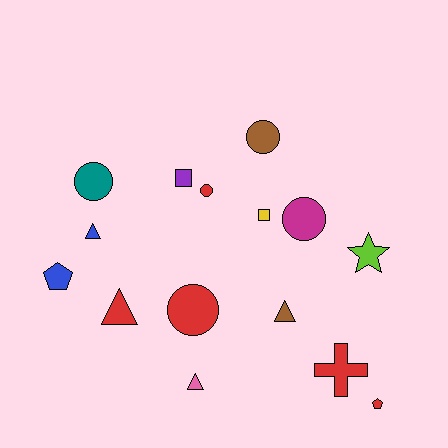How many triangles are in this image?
There are 4 triangles.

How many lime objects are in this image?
There is 1 lime object.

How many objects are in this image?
There are 15 objects.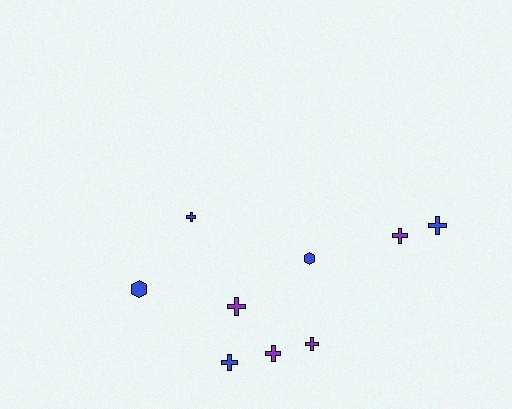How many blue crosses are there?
There are 3 blue crosses.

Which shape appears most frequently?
Cross, with 7 objects.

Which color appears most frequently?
Blue, with 5 objects.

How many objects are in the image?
There are 9 objects.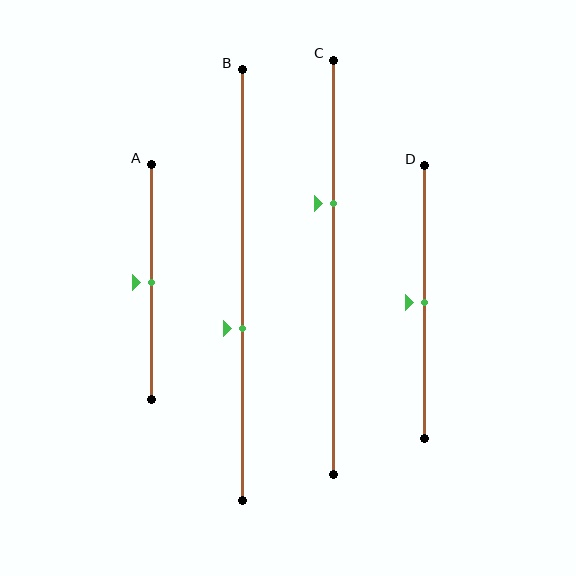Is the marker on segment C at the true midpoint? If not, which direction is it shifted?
No, the marker on segment C is shifted upward by about 15% of the segment length.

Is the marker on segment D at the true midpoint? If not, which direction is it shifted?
Yes, the marker on segment D is at the true midpoint.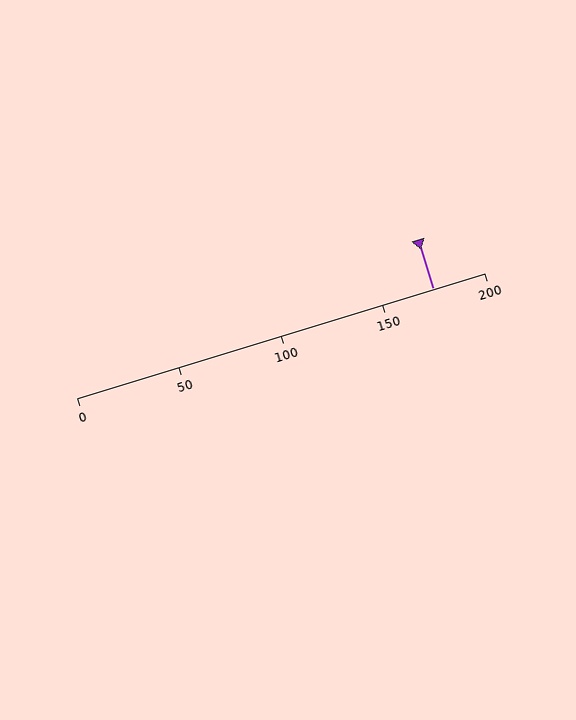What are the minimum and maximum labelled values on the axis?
The axis runs from 0 to 200.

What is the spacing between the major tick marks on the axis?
The major ticks are spaced 50 apart.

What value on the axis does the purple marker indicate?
The marker indicates approximately 175.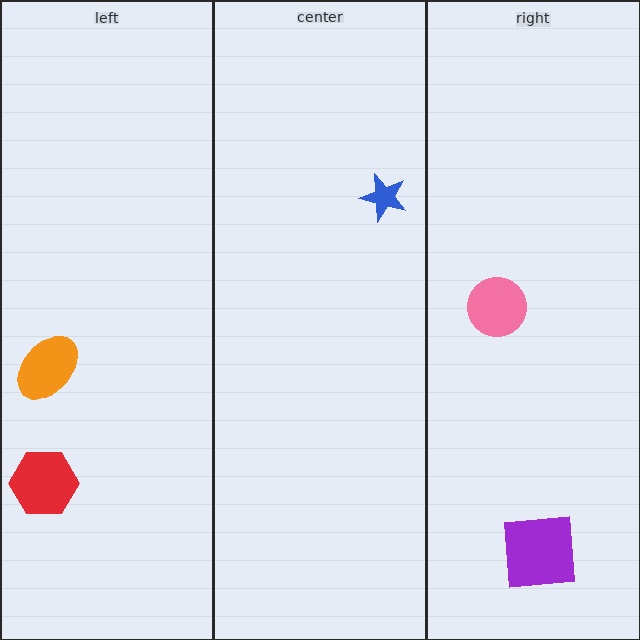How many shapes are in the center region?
1.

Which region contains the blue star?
The center region.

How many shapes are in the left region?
2.